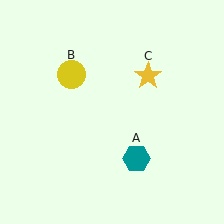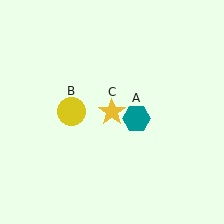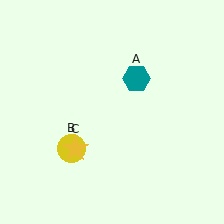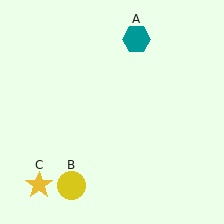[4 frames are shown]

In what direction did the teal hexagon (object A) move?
The teal hexagon (object A) moved up.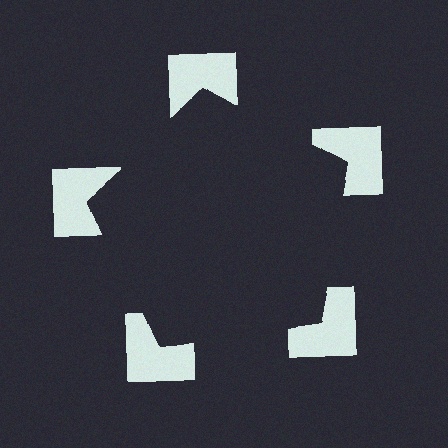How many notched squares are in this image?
There are 5 — one at each vertex of the illusory pentagon.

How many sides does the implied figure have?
5 sides.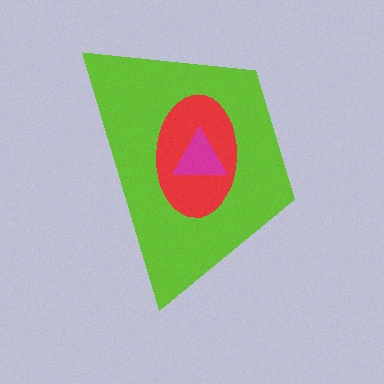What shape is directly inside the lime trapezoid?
The red ellipse.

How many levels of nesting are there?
3.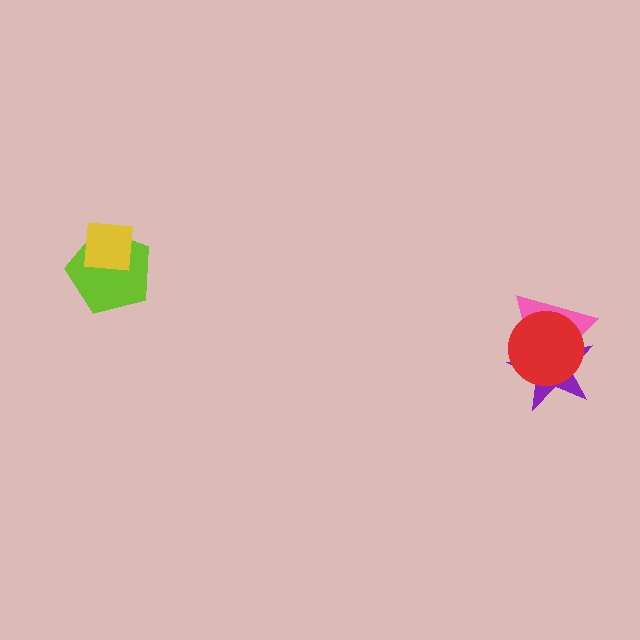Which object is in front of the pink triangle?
The red circle is in front of the pink triangle.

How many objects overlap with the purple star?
2 objects overlap with the purple star.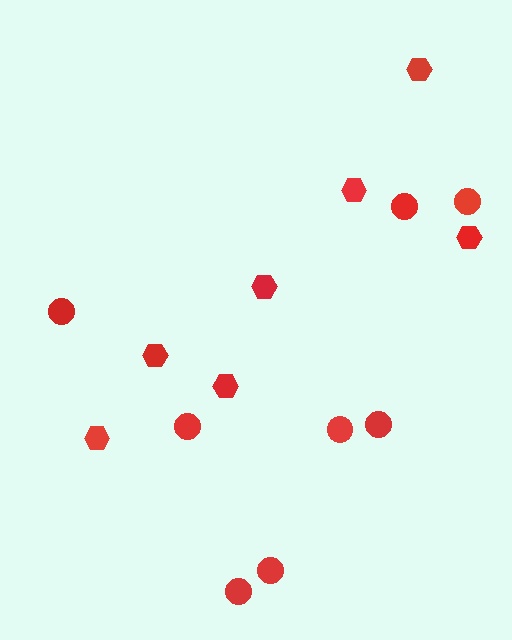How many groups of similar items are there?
There are 2 groups: one group of hexagons (7) and one group of circles (8).